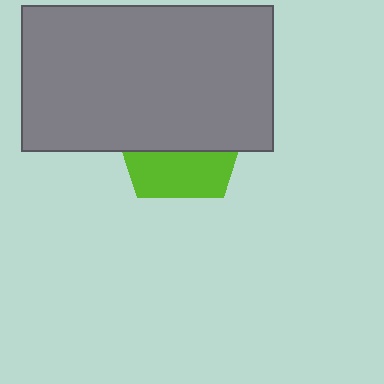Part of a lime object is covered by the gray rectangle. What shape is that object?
It is a pentagon.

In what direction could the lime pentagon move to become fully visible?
The lime pentagon could move down. That would shift it out from behind the gray rectangle entirely.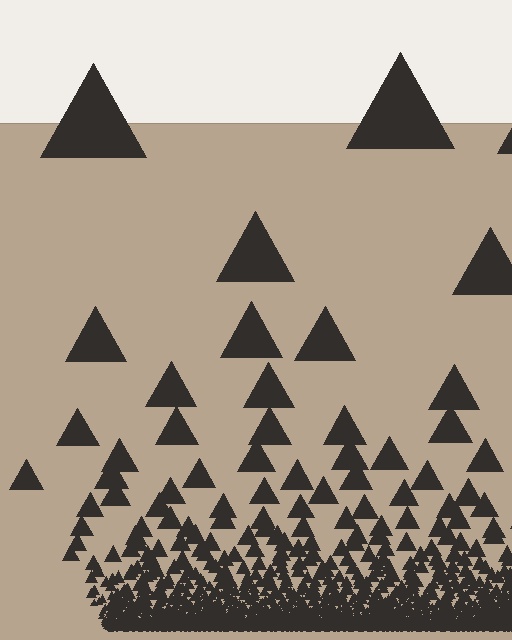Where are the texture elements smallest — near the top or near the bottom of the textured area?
Near the bottom.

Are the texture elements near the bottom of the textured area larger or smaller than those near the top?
Smaller. The gradient is inverted — elements near the bottom are smaller and denser.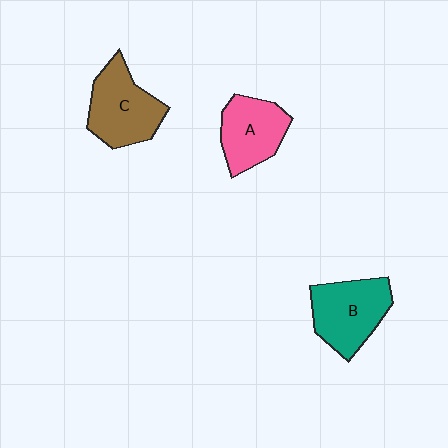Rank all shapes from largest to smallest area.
From largest to smallest: B (teal), C (brown), A (pink).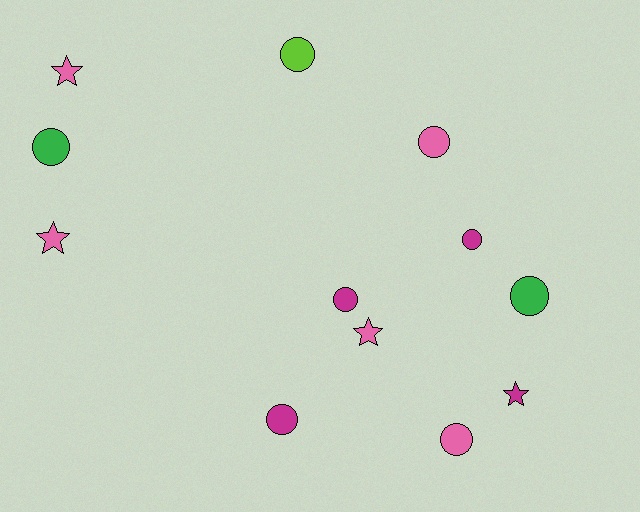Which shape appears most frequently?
Circle, with 8 objects.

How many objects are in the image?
There are 12 objects.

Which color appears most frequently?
Pink, with 5 objects.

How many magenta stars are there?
There is 1 magenta star.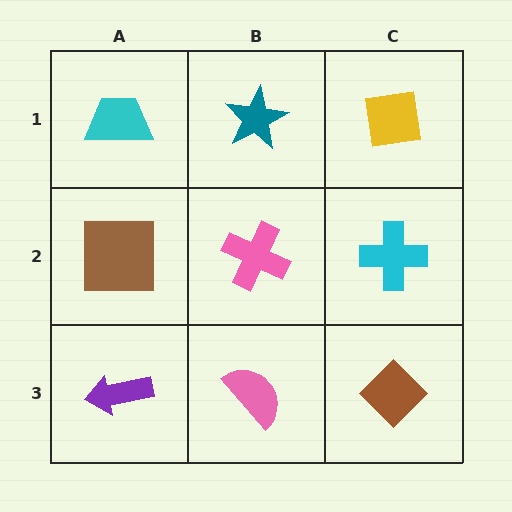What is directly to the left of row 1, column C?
A teal star.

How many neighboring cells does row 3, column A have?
2.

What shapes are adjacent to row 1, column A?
A brown square (row 2, column A), a teal star (row 1, column B).